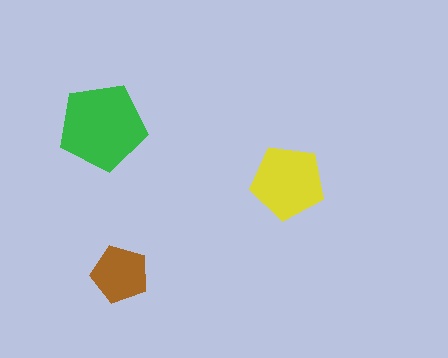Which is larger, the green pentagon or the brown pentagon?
The green one.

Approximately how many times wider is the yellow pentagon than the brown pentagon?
About 1.5 times wider.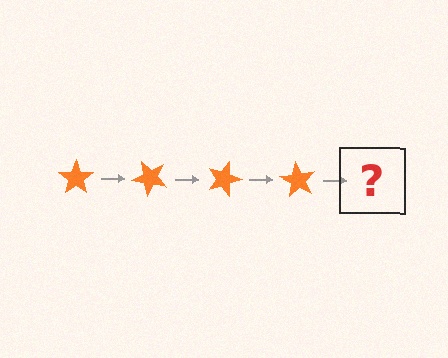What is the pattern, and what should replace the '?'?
The pattern is that the star rotates 45 degrees each step. The '?' should be an orange star rotated 180 degrees.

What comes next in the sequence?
The next element should be an orange star rotated 180 degrees.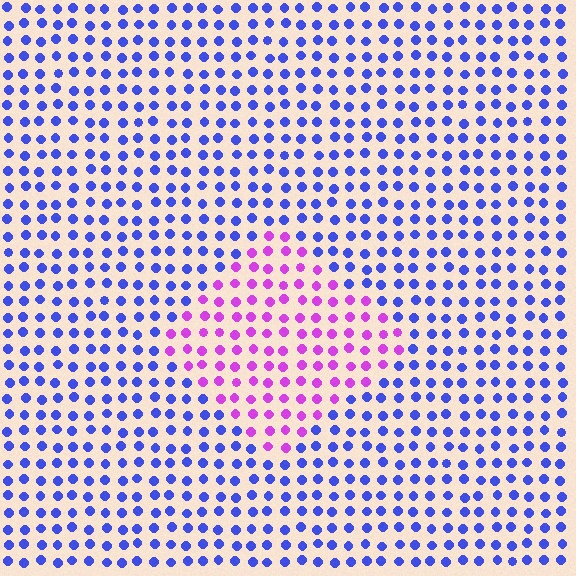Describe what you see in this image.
The image is filled with small blue elements in a uniform arrangement. A diamond-shaped region is visible where the elements are tinted to a slightly different hue, forming a subtle color boundary.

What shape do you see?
I see a diamond.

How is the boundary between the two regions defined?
The boundary is defined purely by a slight shift in hue (about 60 degrees). Spacing, size, and orientation are identical on both sides.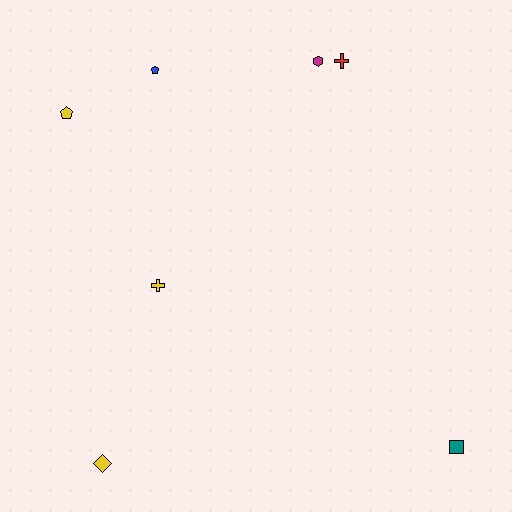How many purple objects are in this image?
There are no purple objects.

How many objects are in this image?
There are 7 objects.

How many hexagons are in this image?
There is 1 hexagon.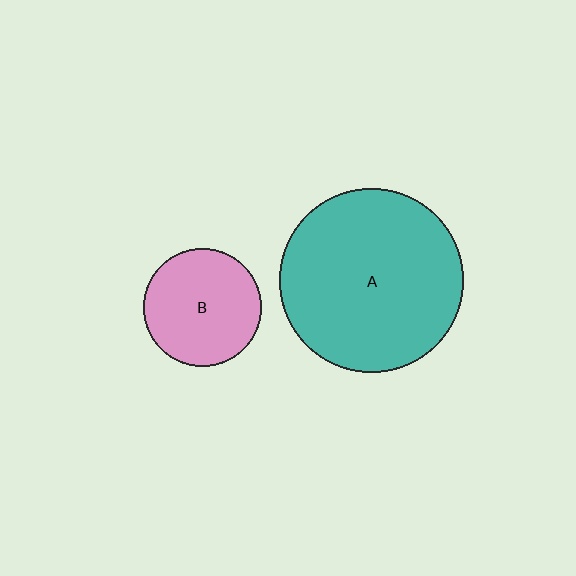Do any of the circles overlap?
No, none of the circles overlap.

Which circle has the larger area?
Circle A (teal).